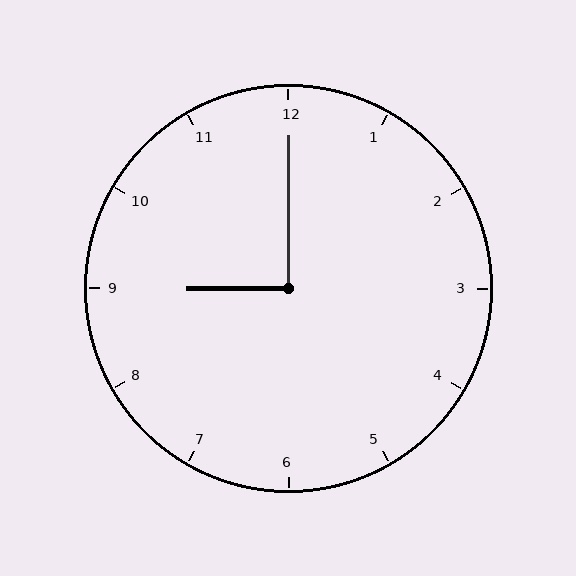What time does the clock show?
9:00.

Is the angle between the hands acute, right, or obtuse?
It is right.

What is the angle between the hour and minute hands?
Approximately 90 degrees.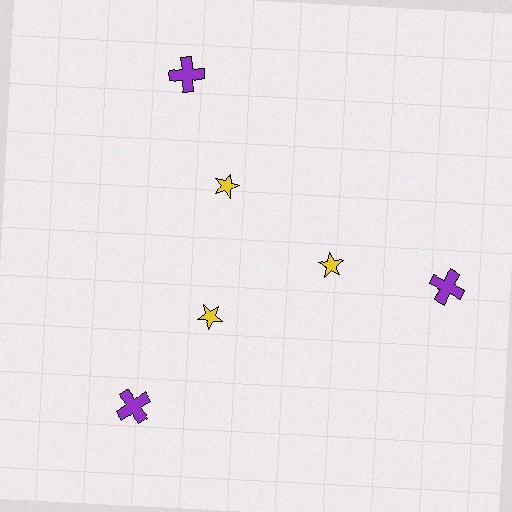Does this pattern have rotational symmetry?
Yes, this pattern has 3-fold rotational symmetry. It looks the same after rotating 120 degrees around the center.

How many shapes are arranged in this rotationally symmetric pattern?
There are 6 shapes, arranged in 3 groups of 2.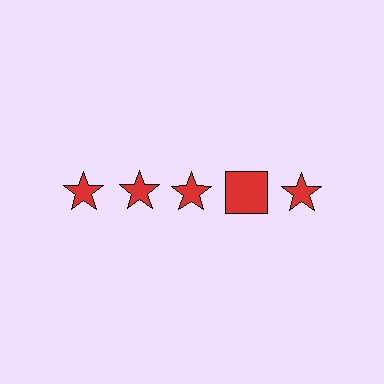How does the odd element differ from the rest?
It has a different shape: square instead of star.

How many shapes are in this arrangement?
There are 5 shapes arranged in a grid pattern.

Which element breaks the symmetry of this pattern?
The red square in the top row, second from right column breaks the symmetry. All other shapes are red stars.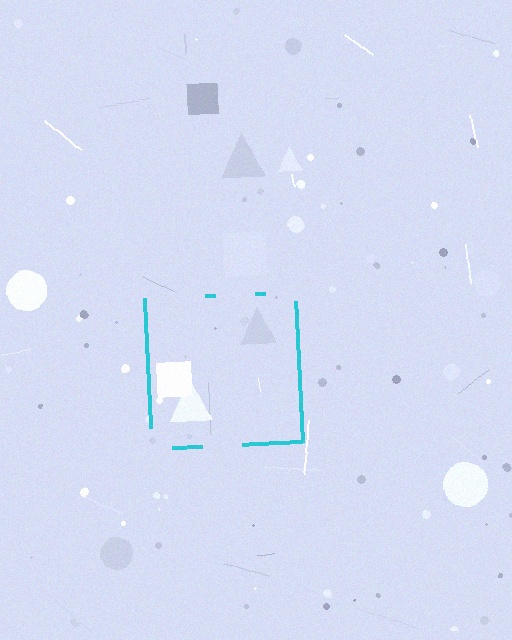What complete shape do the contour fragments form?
The contour fragments form a square.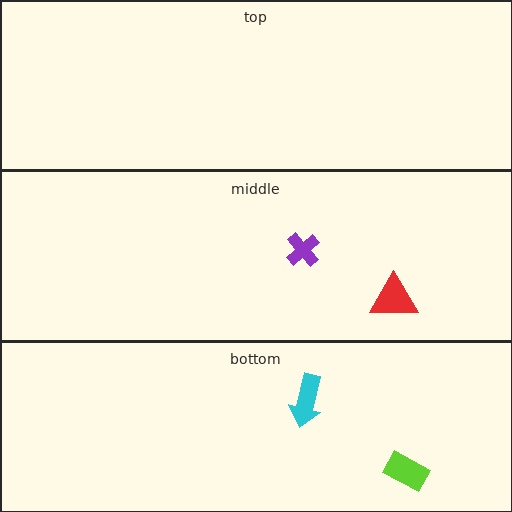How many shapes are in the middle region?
2.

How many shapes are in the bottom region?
2.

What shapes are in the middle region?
The red triangle, the purple cross.